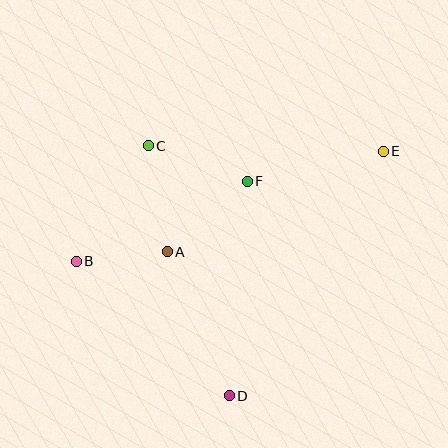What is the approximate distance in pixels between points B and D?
The distance between B and D is approximately 204 pixels.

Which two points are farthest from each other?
Points B and E are farthest from each other.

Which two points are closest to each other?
Points A and B are closest to each other.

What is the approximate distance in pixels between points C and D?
The distance between C and D is approximately 263 pixels.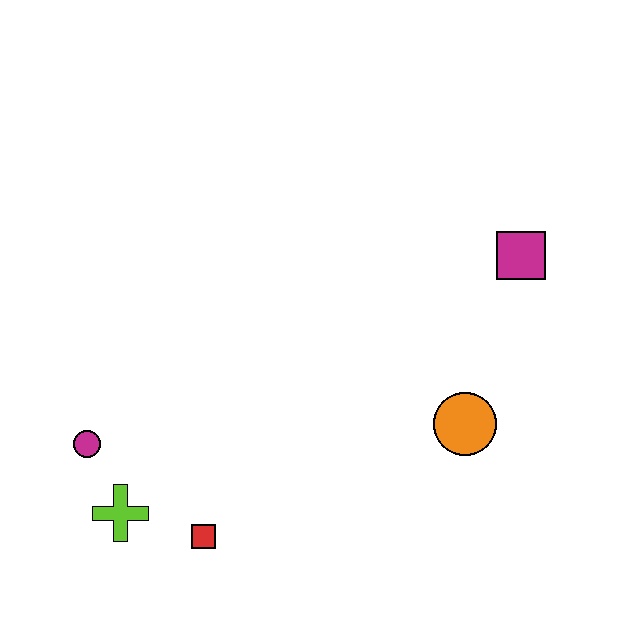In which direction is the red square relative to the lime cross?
The red square is to the right of the lime cross.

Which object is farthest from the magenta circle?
The magenta square is farthest from the magenta circle.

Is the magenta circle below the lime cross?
No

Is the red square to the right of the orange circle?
No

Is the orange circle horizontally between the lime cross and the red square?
No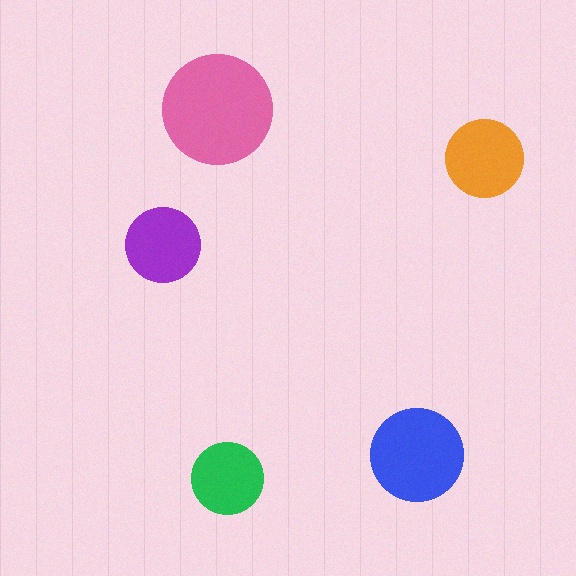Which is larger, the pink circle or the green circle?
The pink one.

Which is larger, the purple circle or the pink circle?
The pink one.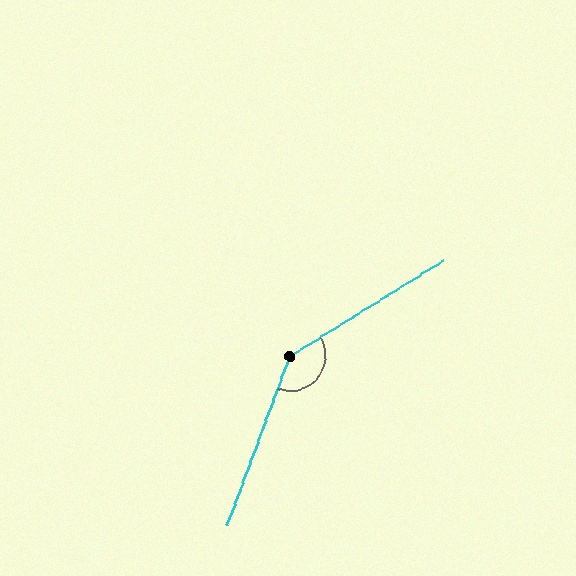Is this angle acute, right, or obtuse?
It is obtuse.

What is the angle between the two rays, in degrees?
Approximately 142 degrees.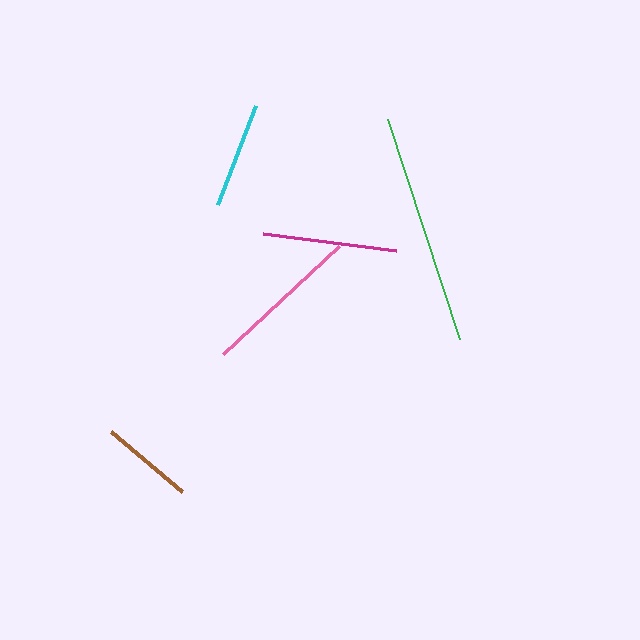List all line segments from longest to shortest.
From longest to shortest: green, pink, magenta, cyan, brown.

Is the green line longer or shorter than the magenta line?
The green line is longer than the magenta line.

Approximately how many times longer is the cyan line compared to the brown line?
The cyan line is approximately 1.1 times the length of the brown line.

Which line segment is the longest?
The green line is the longest at approximately 232 pixels.